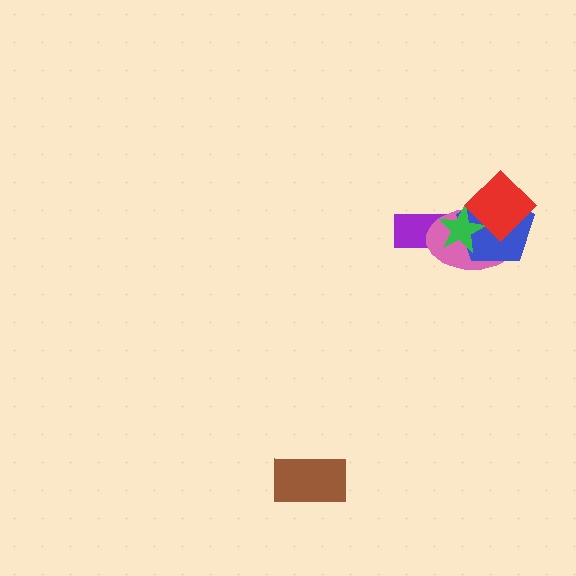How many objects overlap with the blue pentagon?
3 objects overlap with the blue pentagon.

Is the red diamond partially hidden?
No, no other shape covers it.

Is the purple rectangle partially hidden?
Yes, it is partially covered by another shape.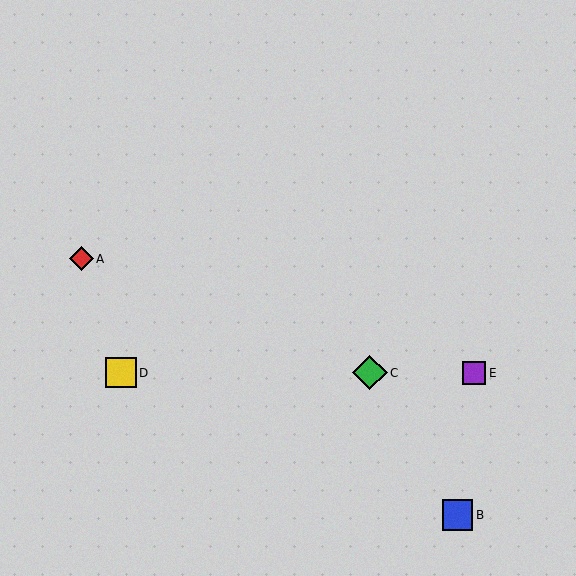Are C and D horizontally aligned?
Yes, both are at y≈373.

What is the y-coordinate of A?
Object A is at y≈259.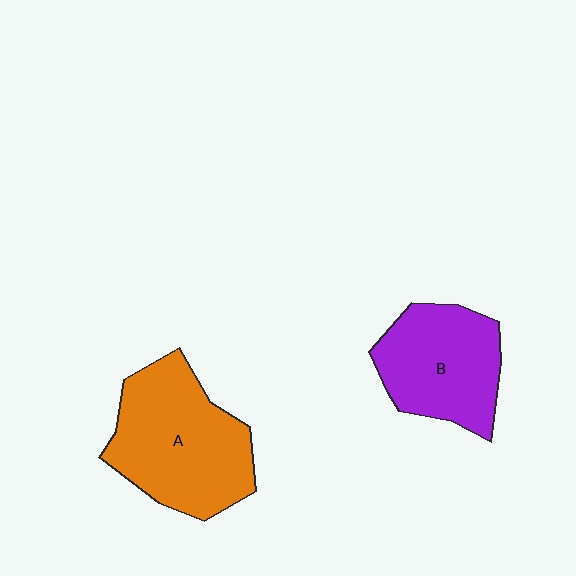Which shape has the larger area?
Shape A (orange).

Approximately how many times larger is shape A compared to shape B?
Approximately 1.3 times.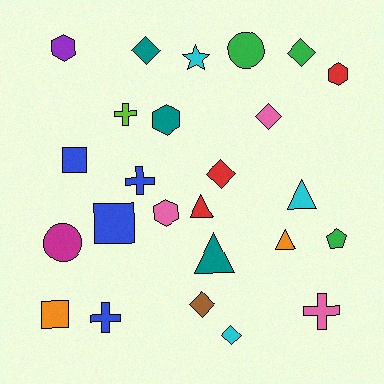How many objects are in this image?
There are 25 objects.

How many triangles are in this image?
There are 4 triangles.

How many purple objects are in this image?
There is 1 purple object.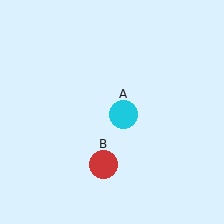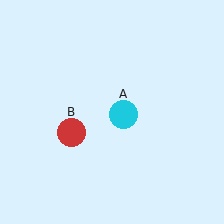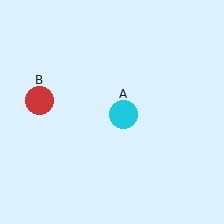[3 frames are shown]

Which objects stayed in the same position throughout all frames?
Cyan circle (object A) remained stationary.